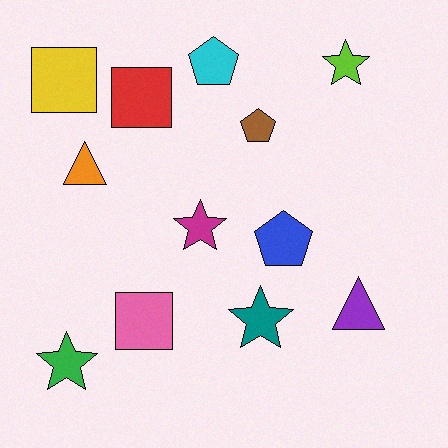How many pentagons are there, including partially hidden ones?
There are 3 pentagons.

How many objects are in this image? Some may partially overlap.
There are 12 objects.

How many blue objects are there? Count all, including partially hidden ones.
There is 1 blue object.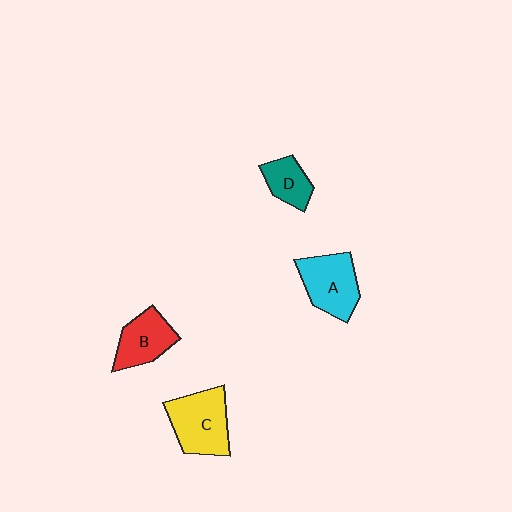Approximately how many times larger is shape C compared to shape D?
Approximately 1.9 times.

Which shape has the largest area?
Shape C (yellow).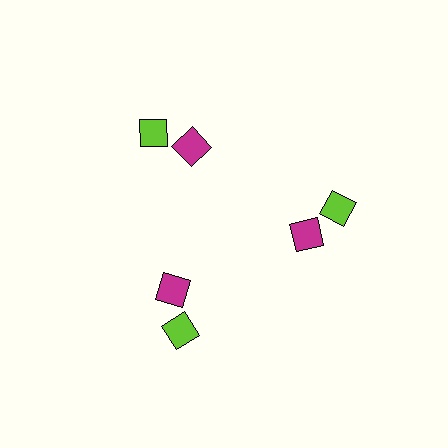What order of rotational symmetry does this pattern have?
This pattern has 3-fold rotational symmetry.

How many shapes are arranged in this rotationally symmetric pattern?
There are 6 shapes, arranged in 3 groups of 2.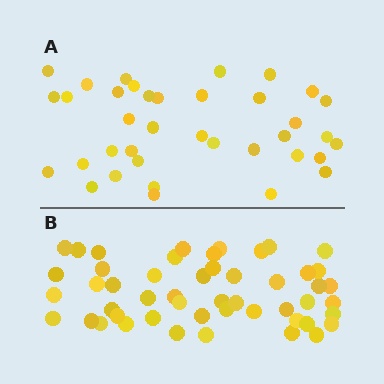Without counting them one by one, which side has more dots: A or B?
Region B (the bottom region) has more dots.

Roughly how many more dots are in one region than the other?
Region B has approximately 15 more dots than region A.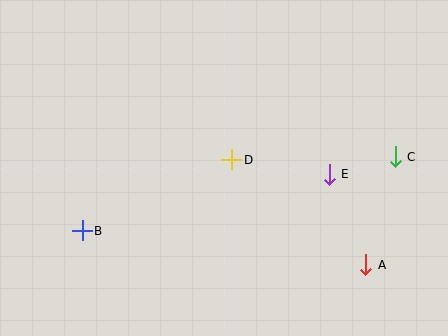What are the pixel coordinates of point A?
Point A is at (366, 265).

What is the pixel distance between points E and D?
The distance between E and D is 99 pixels.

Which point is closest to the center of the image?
Point D at (232, 160) is closest to the center.